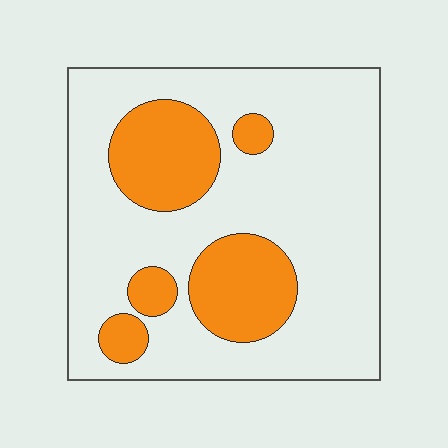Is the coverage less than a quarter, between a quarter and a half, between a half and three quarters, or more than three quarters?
Between a quarter and a half.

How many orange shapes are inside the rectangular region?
5.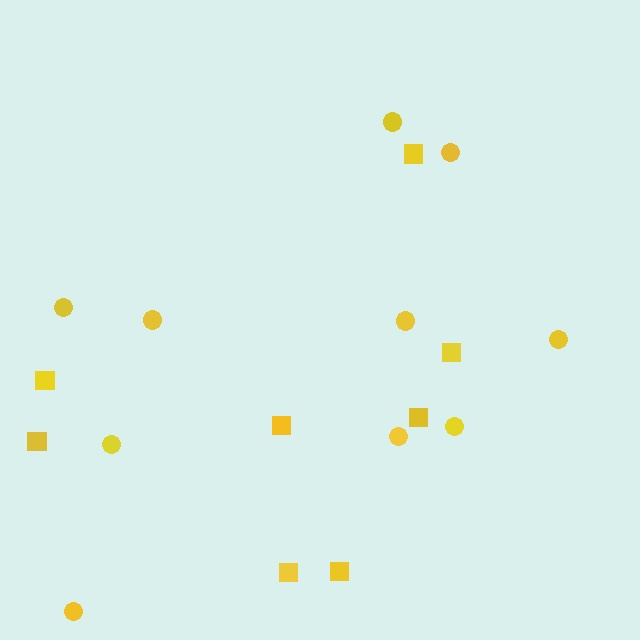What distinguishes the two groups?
There are 2 groups: one group of circles (10) and one group of squares (8).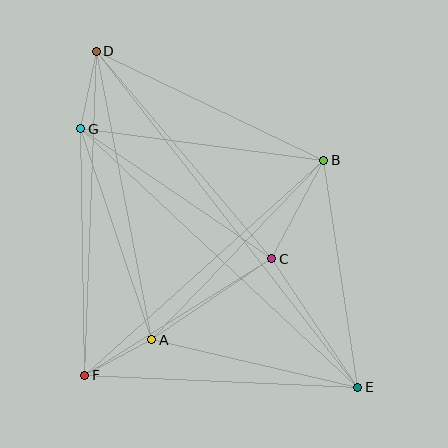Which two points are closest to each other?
Points A and F are closest to each other.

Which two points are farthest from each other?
Points D and E are farthest from each other.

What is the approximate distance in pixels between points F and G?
The distance between F and G is approximately 246 pixels.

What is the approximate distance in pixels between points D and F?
The distance between D and F is approximately 324 pixels.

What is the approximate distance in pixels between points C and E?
The distance between C and E is approximately 155 pixels.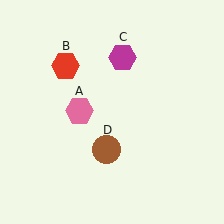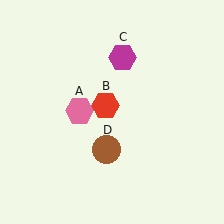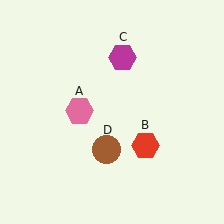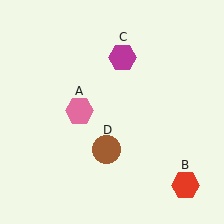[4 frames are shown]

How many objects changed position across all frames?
1 object changed position: red hexagon (object B).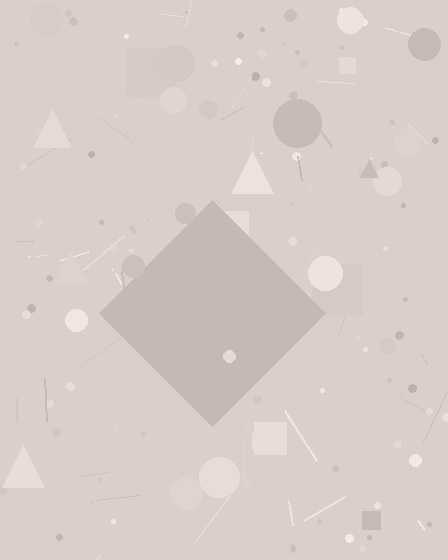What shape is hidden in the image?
A diamond is hidden in the image.